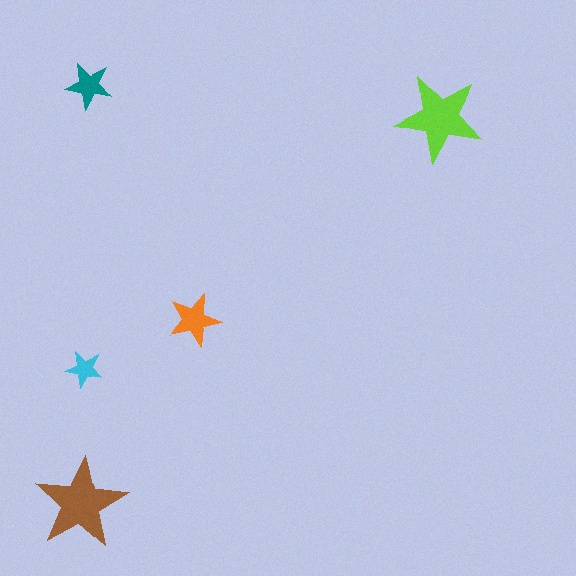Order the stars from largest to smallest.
the brown one, the lime one, the orange one, the teal one, the cyan one.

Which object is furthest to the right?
The lime star is rightmost.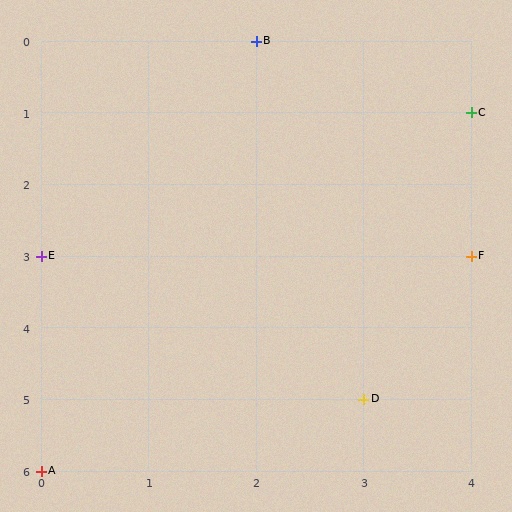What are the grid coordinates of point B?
Point B is at grid coordinates (2, 0).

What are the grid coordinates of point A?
Point A is at grid coordinates (0, 6).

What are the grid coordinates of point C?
Point C is at grid coordinates (4, 1).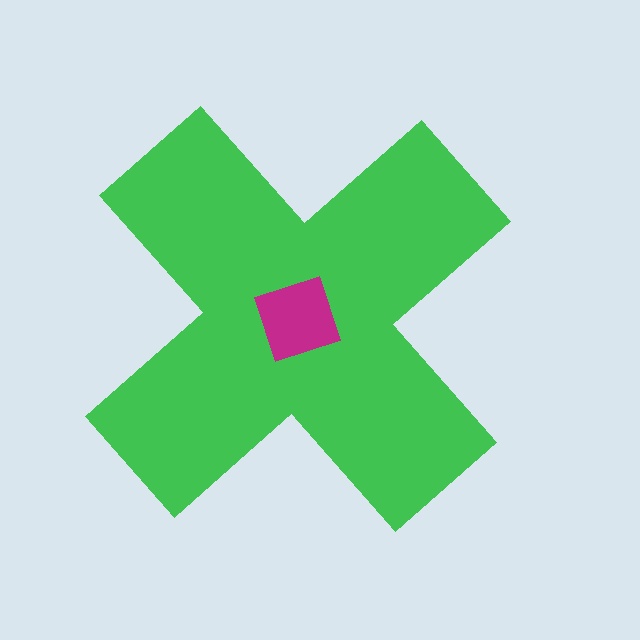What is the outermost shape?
The green cross.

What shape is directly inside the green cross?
The magenta diamond.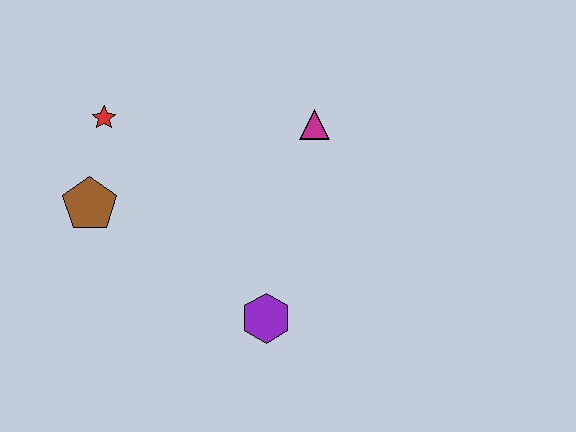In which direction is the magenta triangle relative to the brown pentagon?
The magenta triangle is to the right of the brown pentagon.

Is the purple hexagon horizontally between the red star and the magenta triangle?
Yes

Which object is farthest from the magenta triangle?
The brown pentagon is farthest from the magenta triangle.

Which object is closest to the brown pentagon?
The red star is closest to the brown pentagon.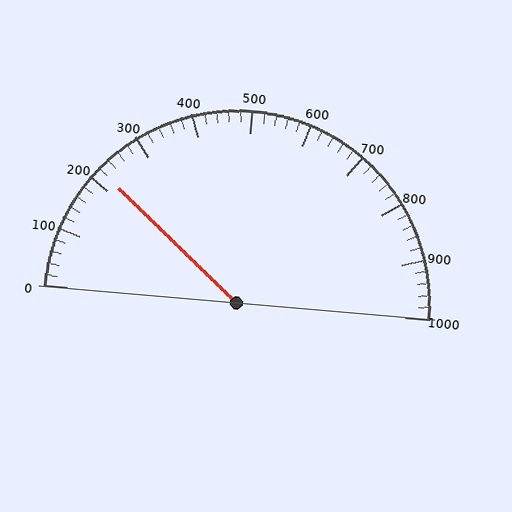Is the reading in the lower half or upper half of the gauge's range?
The reading is in the lower half of the range (0 to 1000).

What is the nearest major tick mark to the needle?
The nearest major tick mark is 200.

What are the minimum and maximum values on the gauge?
The gauge ranges from 0 to 1000.